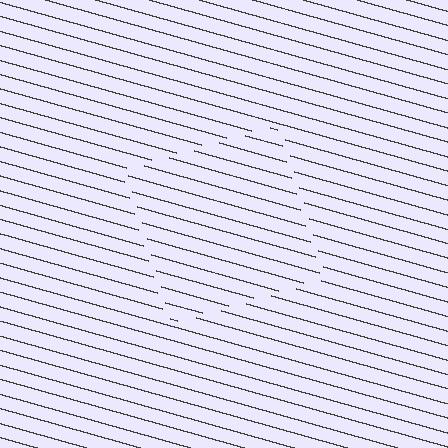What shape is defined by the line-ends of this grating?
An illusory square. The interior of the shape contains the same grating, shifted by half a period — the contour is defined by the phase discontinuity where line-ends from the inner and outer gratings abut.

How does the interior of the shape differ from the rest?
The interior of the shape contains the same grating, shifted by half a period — the contour is defined by the phase discontinuity where line-ends from the inner and outer gratings abut.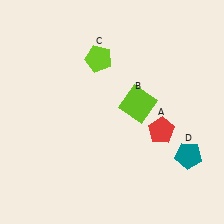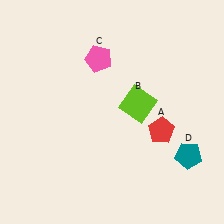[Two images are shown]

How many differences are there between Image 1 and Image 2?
There is 1 difference between the two images.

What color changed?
The pentagon (C) changed from lime in Image 1 to pink in Image 2.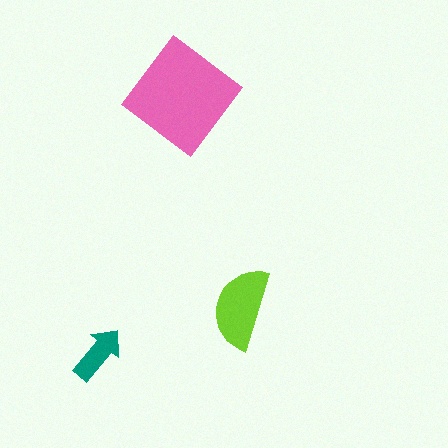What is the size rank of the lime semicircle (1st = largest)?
2nd.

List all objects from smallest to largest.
The teal arrow, the lime semicircle, the pink diamond.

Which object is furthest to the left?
The teal arrow is leftmost.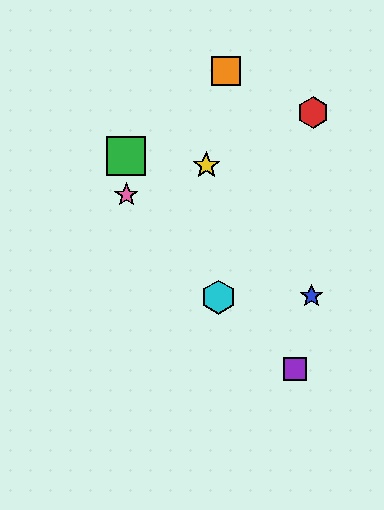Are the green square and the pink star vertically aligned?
Yes, both are at x≈126.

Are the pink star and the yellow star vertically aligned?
No, the pink star is at x≈126 and the yellow star is at x≈206.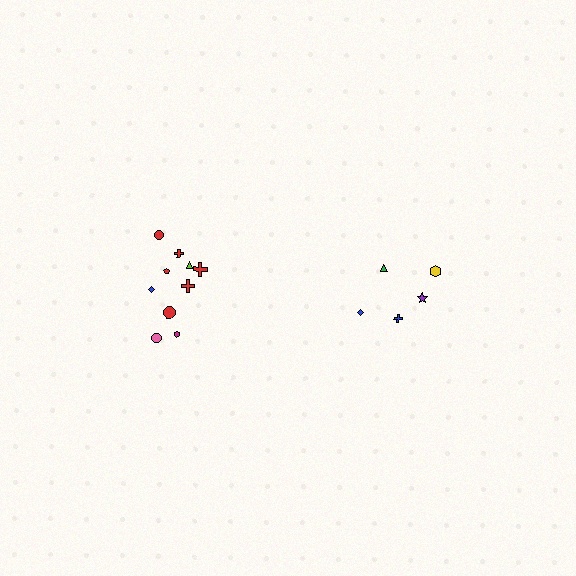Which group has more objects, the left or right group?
The left group.